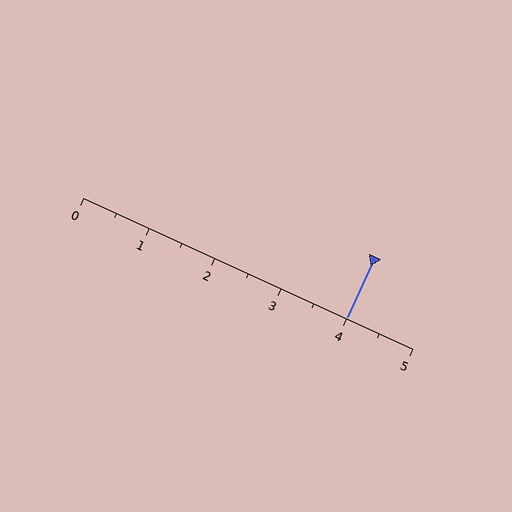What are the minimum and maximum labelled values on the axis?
The axis runs from 0 to 5.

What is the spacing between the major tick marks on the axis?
The major ticks are spaced 1 apart.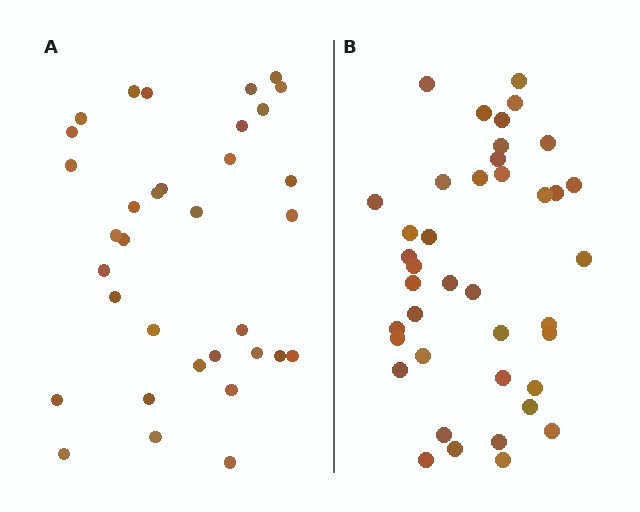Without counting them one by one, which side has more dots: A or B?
Region B (the right region) has more dots.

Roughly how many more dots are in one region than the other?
Region B has about 6 more dots than region A.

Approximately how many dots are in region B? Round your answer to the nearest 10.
About 40 dots.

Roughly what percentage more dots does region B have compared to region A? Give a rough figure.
About 20% more.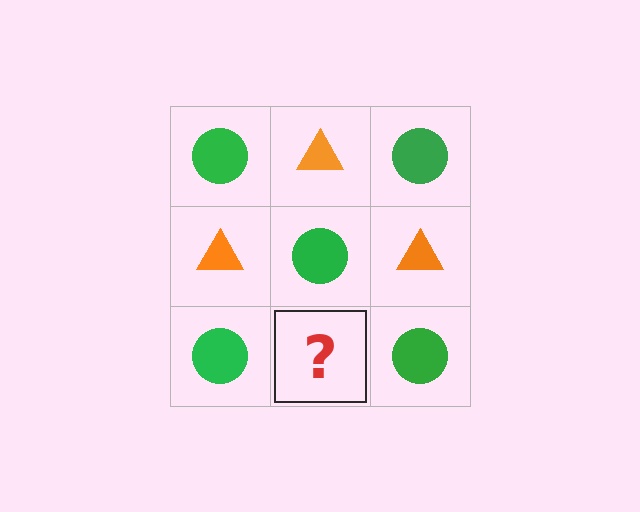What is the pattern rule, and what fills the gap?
The rule is that it alternates green circle and orange triangle in a checkerboard pattern. The gap should be filled with an orange triangle.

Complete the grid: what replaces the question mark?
The question mark should be replaced with an orange triangle.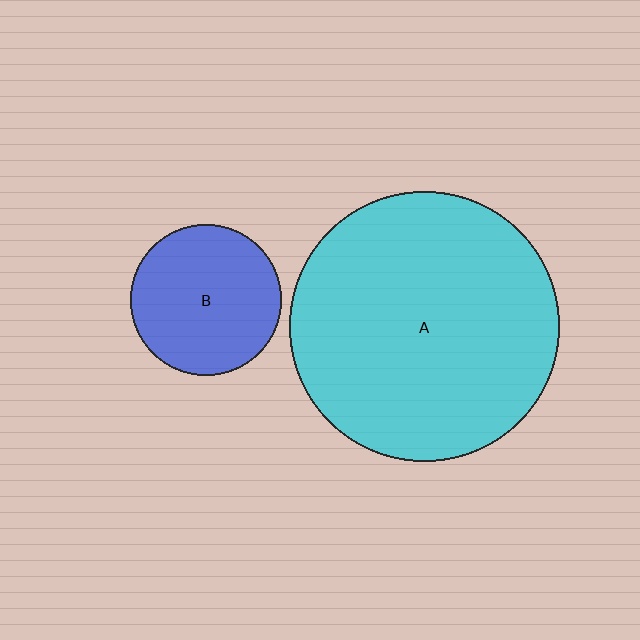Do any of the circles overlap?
No, none of the circles overlap.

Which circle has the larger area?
Circle A (cyan).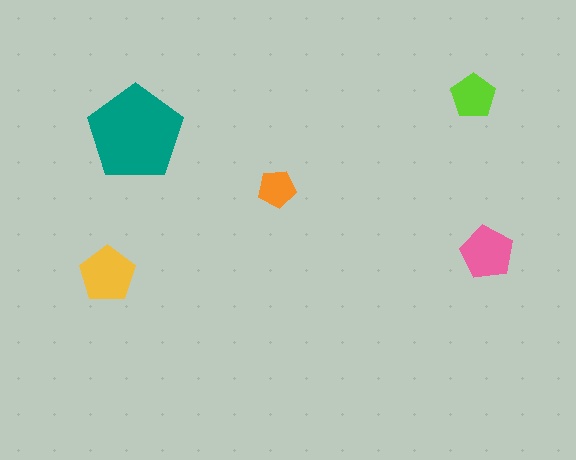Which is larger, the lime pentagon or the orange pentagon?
The lime one.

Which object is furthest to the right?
The pink pentagon is rightmost.